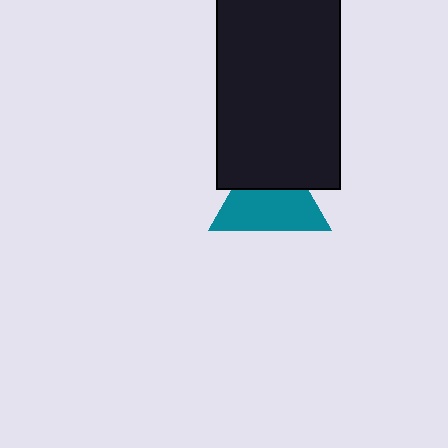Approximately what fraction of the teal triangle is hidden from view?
Roughly 38% of the teal triangle is hidden behind the black rectangle.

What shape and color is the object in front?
The object in front is a black rectangle.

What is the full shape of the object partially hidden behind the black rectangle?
The partially hidden object is a teal triangle.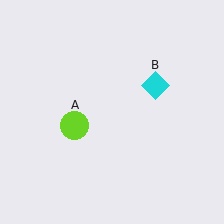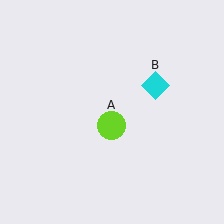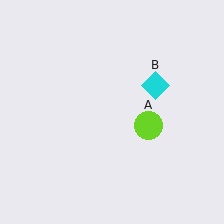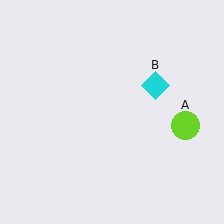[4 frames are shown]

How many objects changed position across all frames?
1 object changed position: lime circle (object A).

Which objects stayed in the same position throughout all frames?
Cyan diamond (object B) remained stationary.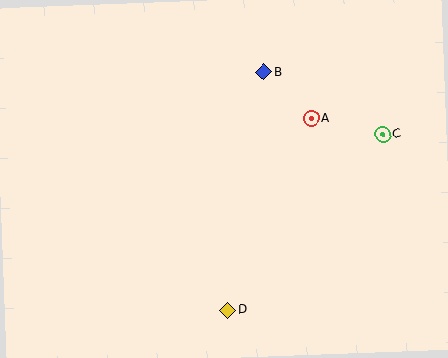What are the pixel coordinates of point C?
Point C is at (382, 134).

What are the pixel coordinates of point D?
Point D is at (228, 310).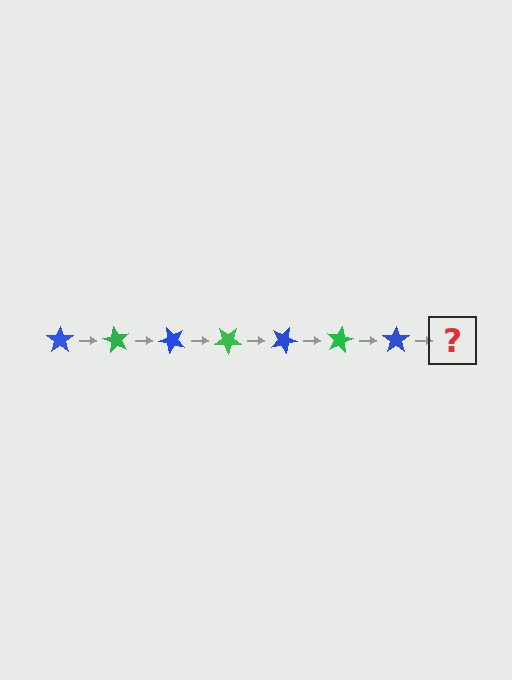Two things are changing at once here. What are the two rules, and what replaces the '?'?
The two rules are that it rotates 60 degrees each step and the color cycles through blue and green. The '?' should be a green star, rotated 420 degrees from the start.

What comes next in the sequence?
The next element should be a green star, rotated 420 degrees from the start.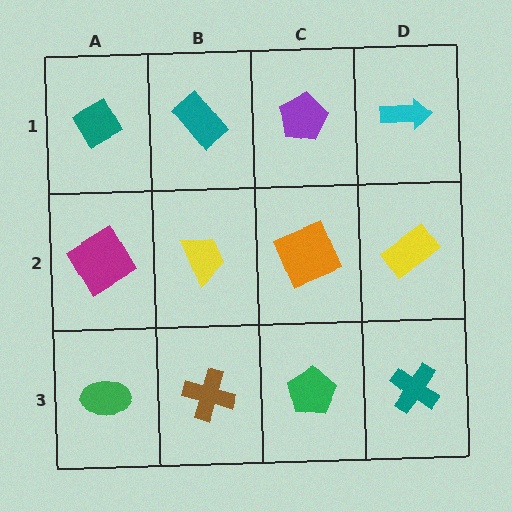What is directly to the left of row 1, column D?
A purple pentagon.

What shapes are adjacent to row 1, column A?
A magenta diamond (row 2, column A), a teal rectangle (row 1, column B).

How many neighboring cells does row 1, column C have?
3.